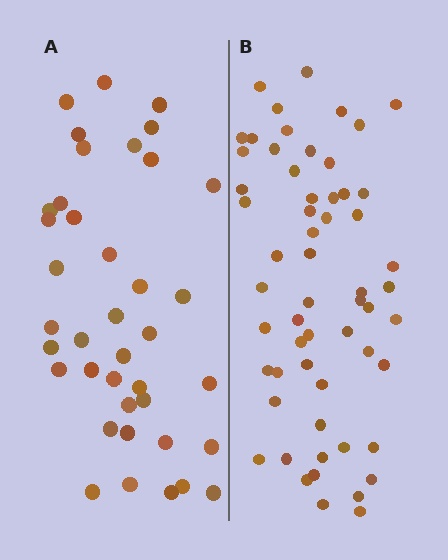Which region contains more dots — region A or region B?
Region B (the right region) has more dots.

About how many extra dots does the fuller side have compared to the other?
Region B has approximately 20 more dots than region A.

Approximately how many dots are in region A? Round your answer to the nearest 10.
About 40 dots. (The exact count is 39, which rounds to 40.)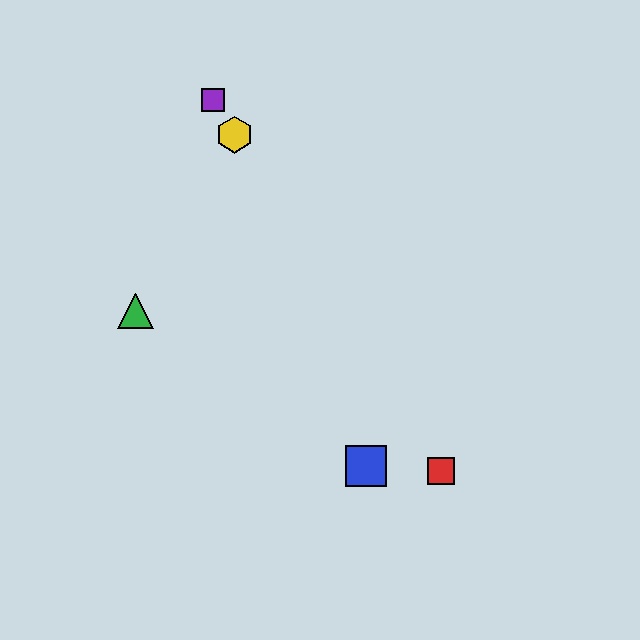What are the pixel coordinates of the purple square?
The purple square is at (213, 100).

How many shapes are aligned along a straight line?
3 shapes (the red square, the yellow hexagon, the purple square) are aligned along a straight line.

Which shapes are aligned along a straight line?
The red square, the yellow hexagon, the purple square are aligned along a straight line.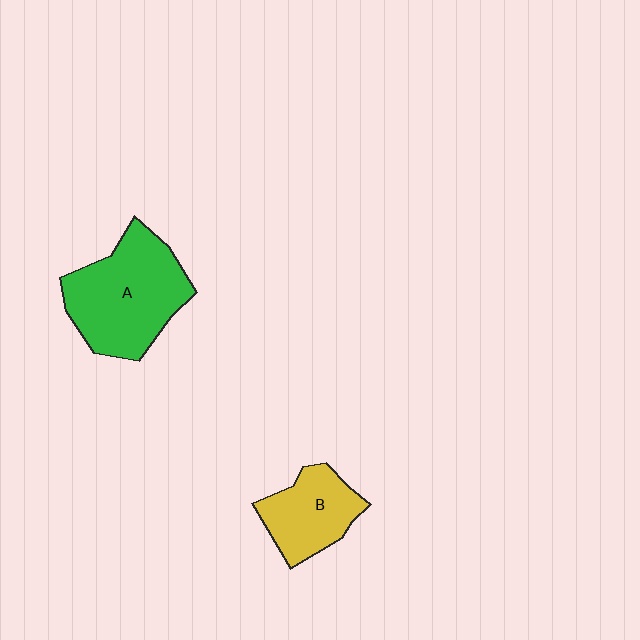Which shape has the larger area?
Shape A (green).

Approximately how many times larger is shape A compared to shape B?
Approximately 1.7 times.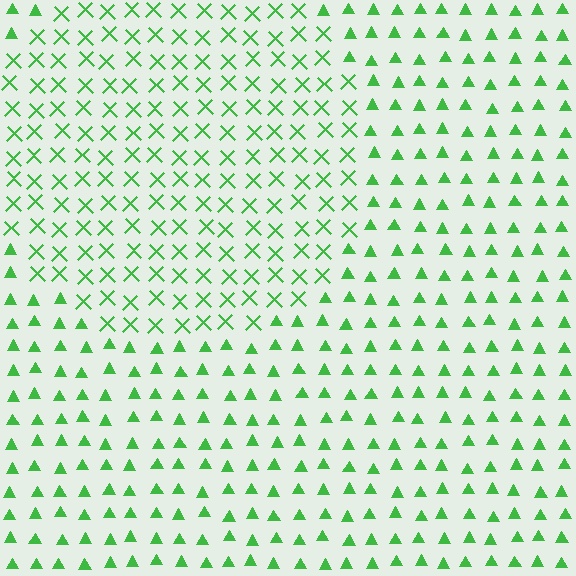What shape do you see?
I see a circle.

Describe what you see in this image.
The image is filled with small green elements arranged in a uniform grid. A circle-shaped region contains X marks, while the surrounding area contains triangles. The boundary is defined purely by the change in element shape.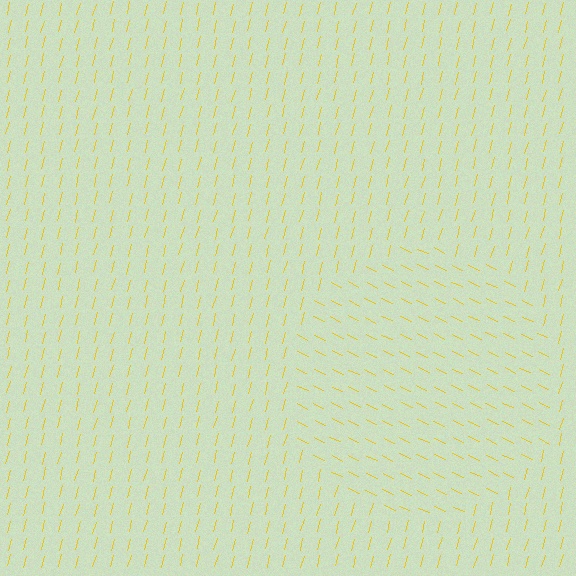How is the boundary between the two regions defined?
The boundary is defined purely by a change in line orientation (approximately 79 degrees difference). All lines are the same color and thickness.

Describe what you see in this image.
The image is filled with small yellow line segments. A circle region in the image has lines oriented differently from the surrounding lines, creating a visible texture boundary.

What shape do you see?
I see a circle.